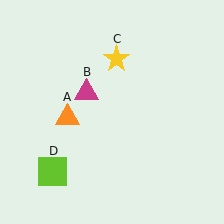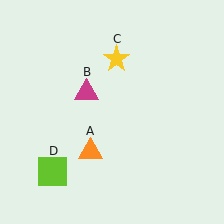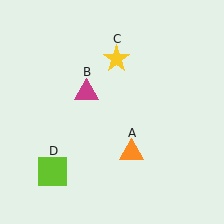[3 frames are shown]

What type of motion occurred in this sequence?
The orange triangle (object A) rotated counterclockwise around the center of the scene.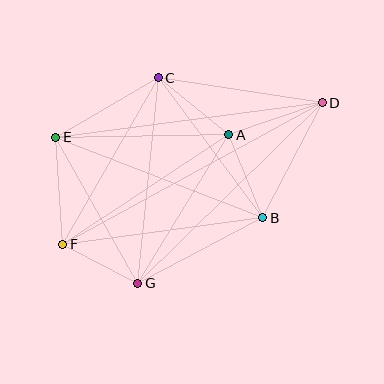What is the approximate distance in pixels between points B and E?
The distance between B and E is approximately 222 pixels.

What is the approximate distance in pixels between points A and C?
The distance between A and C is approximately 91 pixels.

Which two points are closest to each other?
Points F and G are closest to each other.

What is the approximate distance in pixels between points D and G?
The distance between D and G is approximately 258 pixels.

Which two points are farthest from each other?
Points D and F are farthest from each other.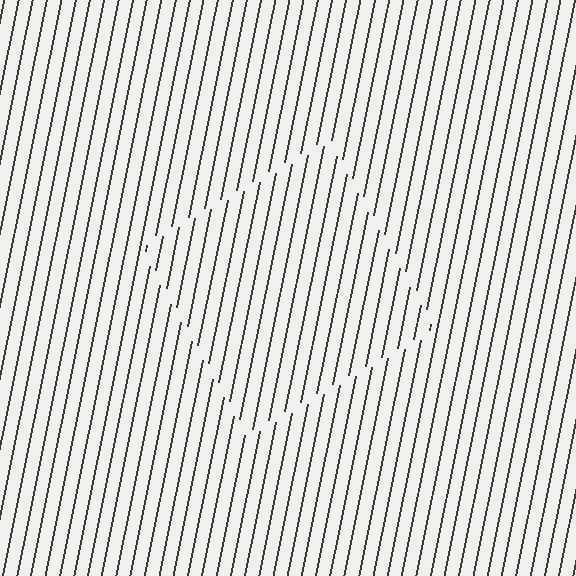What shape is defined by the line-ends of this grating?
An illusory square. The interior of the shape contains the same grating, shifted by half a period — the contour is defined by the phase discontinuity where line-ends from the inner and outer gratings abut.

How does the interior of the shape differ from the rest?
The interior of the shape contains the same grating, shifted by half a period — the contour is defined by the phase discontinuity where line-ends from the inner and outer gratings abut.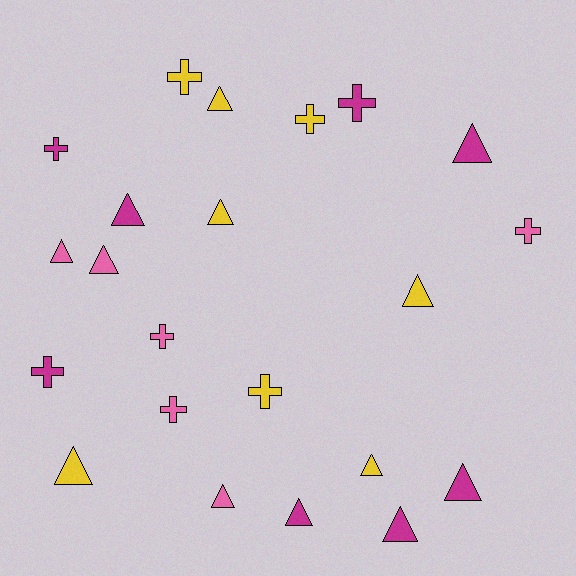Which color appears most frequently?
Magenta, with 8 objects.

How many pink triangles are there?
There are 3 pink triangles.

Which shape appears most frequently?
Triangle, with 13 objects.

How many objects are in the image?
There are 22 objects.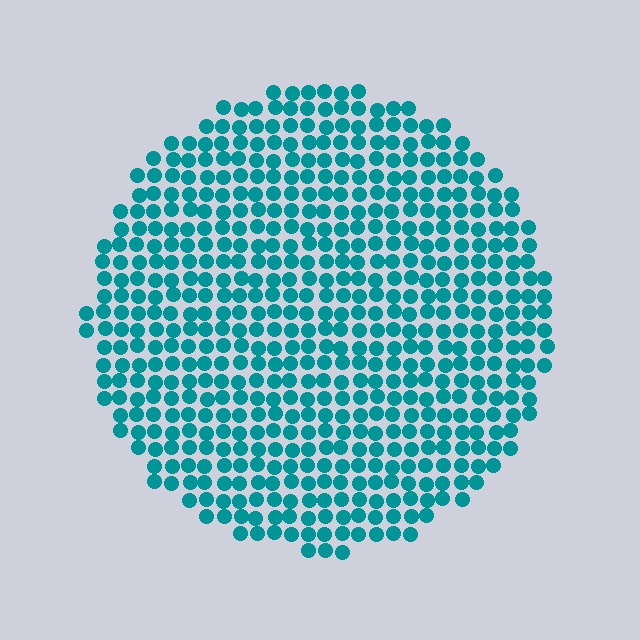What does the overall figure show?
The overall figure shows a circle.